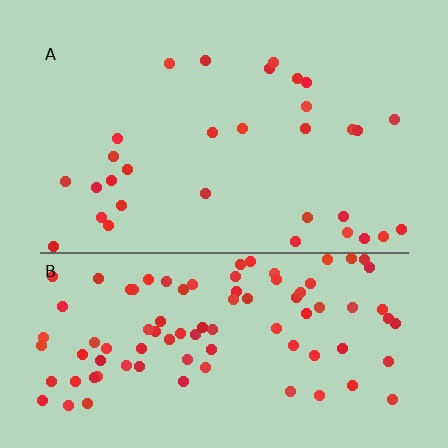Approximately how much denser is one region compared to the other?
Approximately 3.0× — region B over region A.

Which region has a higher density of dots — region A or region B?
B (the bottom).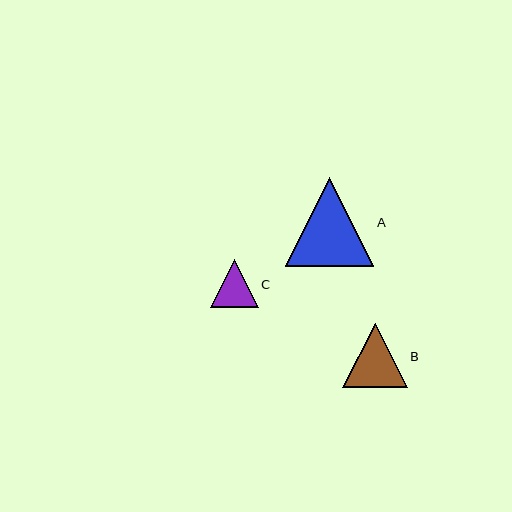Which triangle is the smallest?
Triangle C is the smallest with a size of approximately 48 pixels.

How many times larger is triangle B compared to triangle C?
Triangle B is approximately 1.4 times the size of triangle C.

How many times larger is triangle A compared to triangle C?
Triangle A is approximately 1.9 times the size of triangle C.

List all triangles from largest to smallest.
From largest to smallest: A, B, C.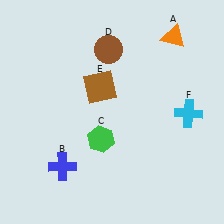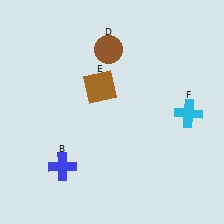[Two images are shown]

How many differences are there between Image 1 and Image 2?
There are 2 differences between the two images.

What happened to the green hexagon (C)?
The green hexagon (C) was removed in Image 2. It was in the bottom-left area of Image 1.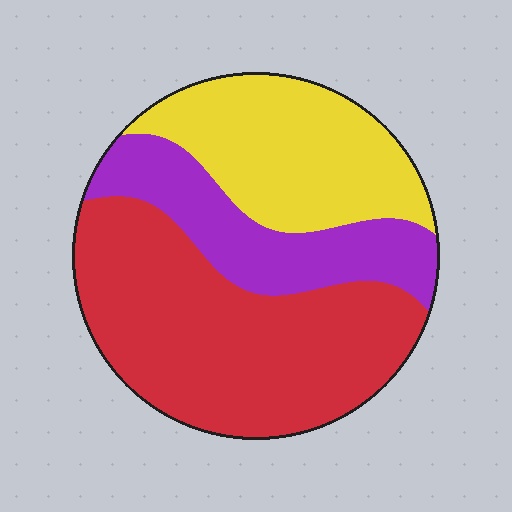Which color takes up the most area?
Red, at roughly 50%.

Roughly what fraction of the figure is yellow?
Yellow covers around 30% of the figure.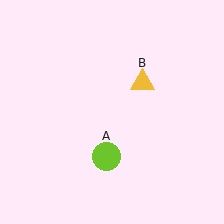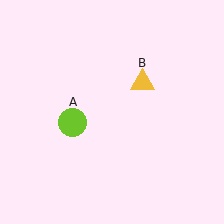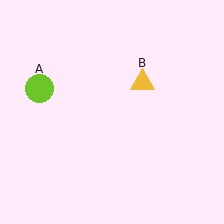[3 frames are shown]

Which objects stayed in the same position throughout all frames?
Yellow triangle (object B) remained stationary.